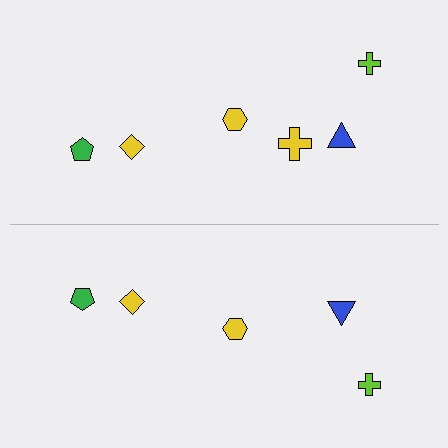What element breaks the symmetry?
A yellow cross is missing from the bottom side.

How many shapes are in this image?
There are 11 shapes in this image.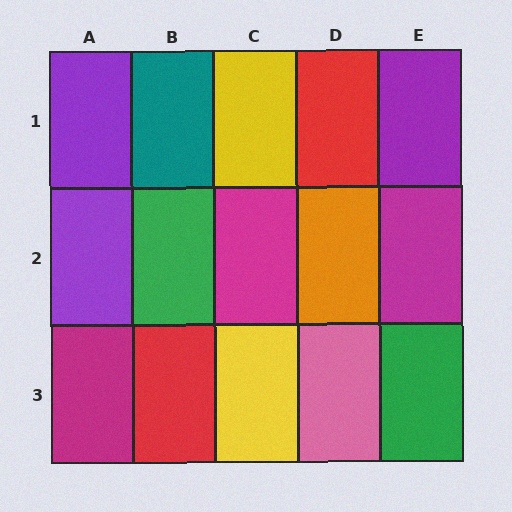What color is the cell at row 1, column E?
Purple.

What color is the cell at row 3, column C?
Yellow.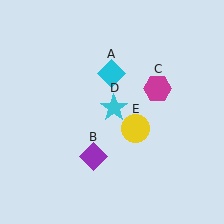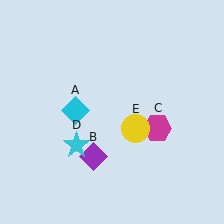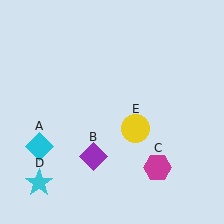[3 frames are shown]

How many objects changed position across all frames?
3 objects changed position: cyan diamond (object A), magenta hexagon (object C), cyan star (object D).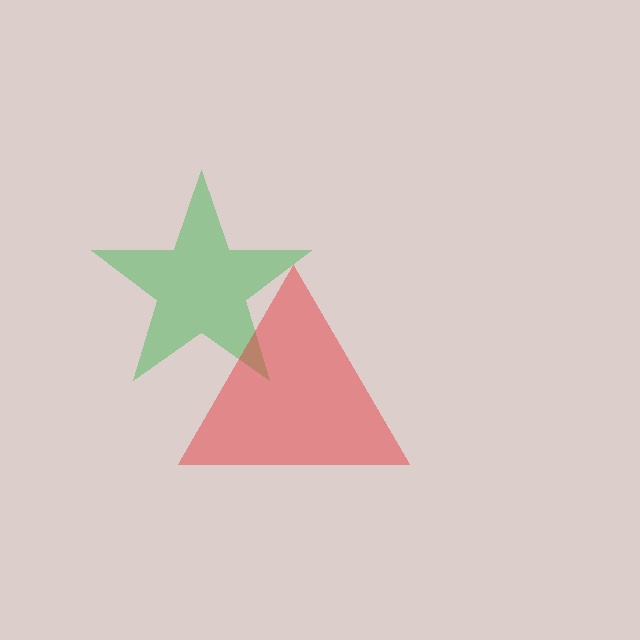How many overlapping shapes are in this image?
There are 2 overlapping shapes in the image.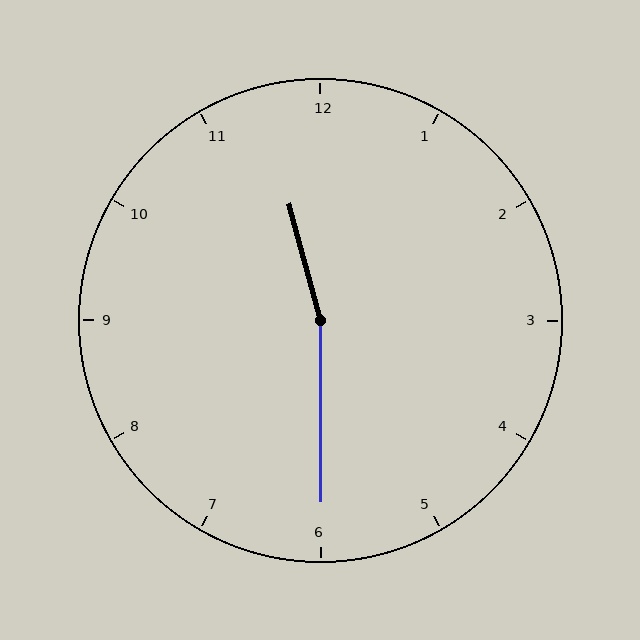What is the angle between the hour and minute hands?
Approximately 165 degrees.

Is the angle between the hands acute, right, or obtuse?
It is obtuse.